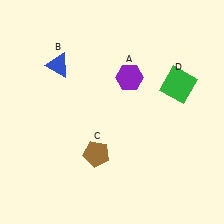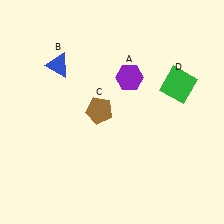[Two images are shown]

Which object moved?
The brown pentagon (C) moved up.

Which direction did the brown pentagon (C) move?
The brown pentagon (C) moved up.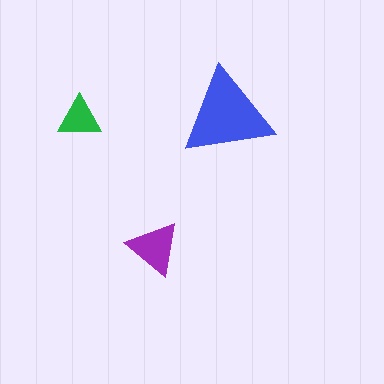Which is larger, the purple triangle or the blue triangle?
The blue one.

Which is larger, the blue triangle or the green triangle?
The blue one.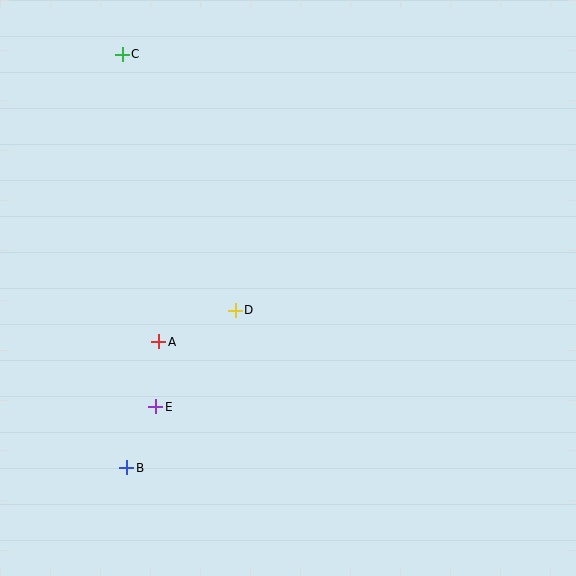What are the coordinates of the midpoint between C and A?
The midpoint between C and A is at (141, 198).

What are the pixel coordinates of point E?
Point E is at (156, 407).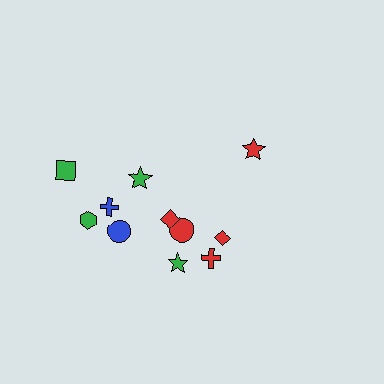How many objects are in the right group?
There are 4 objects.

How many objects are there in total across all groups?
There are 11 objects.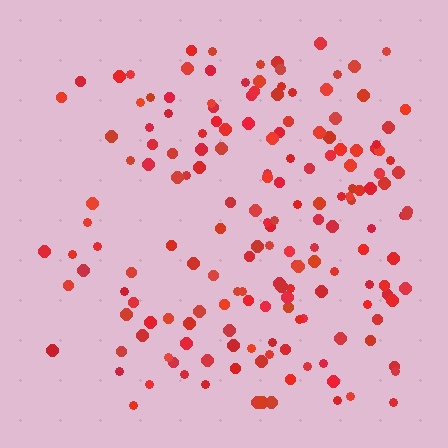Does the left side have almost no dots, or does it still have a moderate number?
Still a moderate number, just noticeably fewer than the right.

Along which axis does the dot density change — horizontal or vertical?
Horizontal.